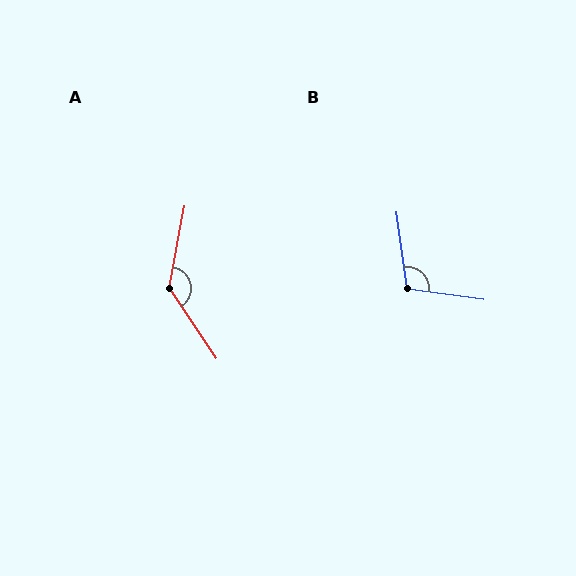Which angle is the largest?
A, at approximately 136 degrees.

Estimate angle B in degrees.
Approximately 106 degrees.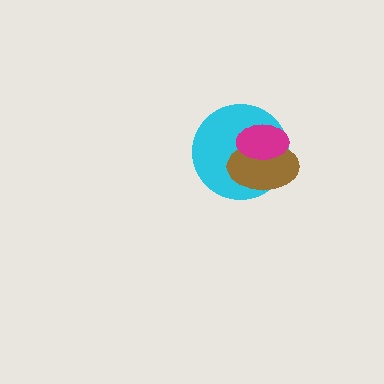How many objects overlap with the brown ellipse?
2 objects overlap with the brown ellipse.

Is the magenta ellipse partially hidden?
No, no other shape covers it.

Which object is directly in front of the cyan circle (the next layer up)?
The brown ellipse is directly in front of the cyan circle.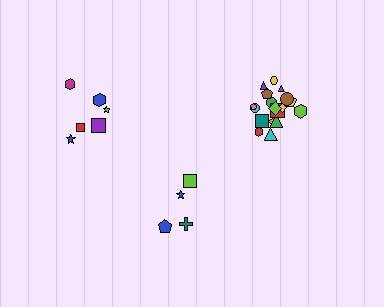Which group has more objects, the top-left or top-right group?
The top-right group.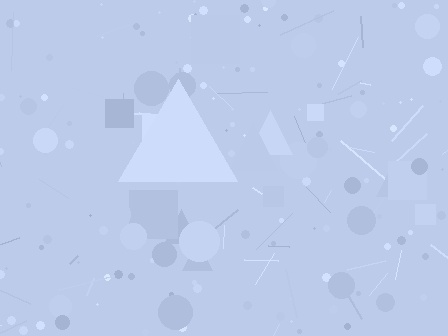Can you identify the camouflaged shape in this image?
The camouflaged shape is a triangle.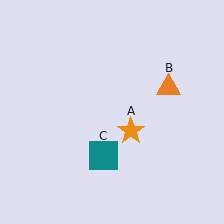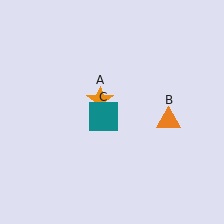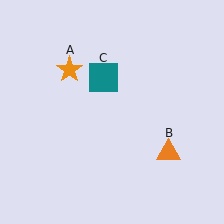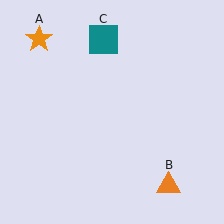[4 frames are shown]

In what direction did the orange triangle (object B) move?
The orange triangle (object B) moved down.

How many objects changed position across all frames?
3 objects changed position: orange star (object A), orange triangle (object B), teal square (object C).